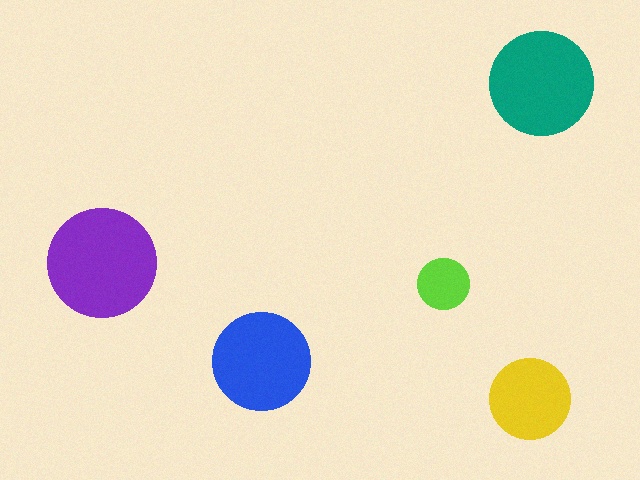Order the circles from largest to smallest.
the purple one, the teal one, the blue one, the yellow one, the lime one.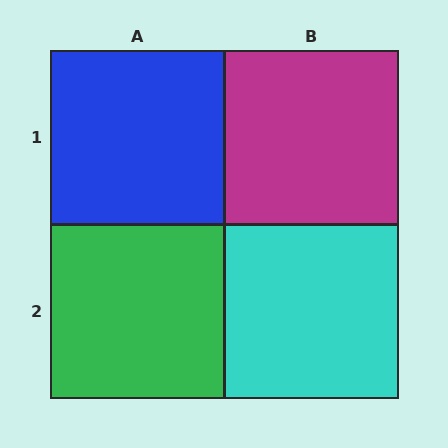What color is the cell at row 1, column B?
Magenta.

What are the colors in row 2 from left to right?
Green, cyan.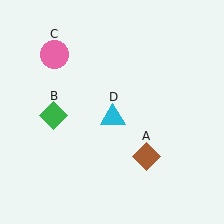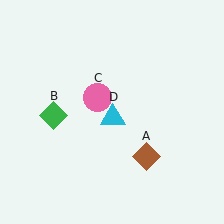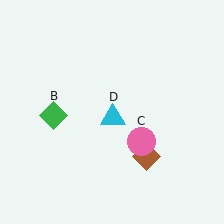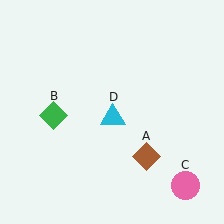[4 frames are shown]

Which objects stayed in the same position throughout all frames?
Brown diamond (object A) and green diamond (object B) and cyan triangle (object D) remained stationary.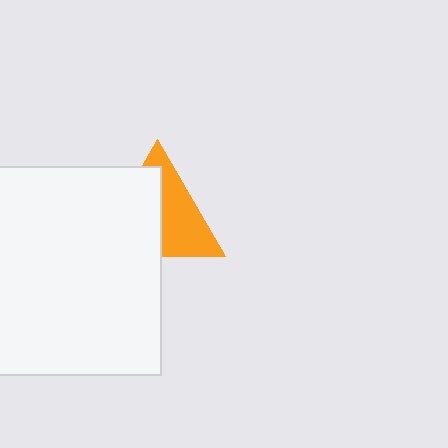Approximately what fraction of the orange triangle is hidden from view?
Roughly 52% of the orange triangle is hidden behind the white square.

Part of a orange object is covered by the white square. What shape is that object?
It is a triangle.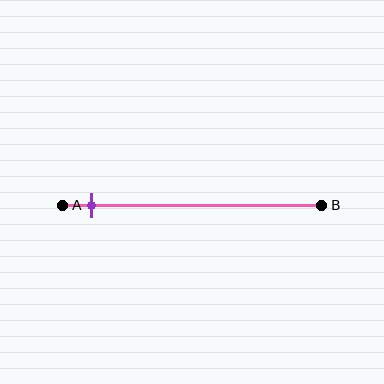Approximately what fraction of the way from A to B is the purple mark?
The purple mark is approximately 10% of the way from A to B.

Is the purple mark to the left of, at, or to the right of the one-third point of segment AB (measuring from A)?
The purple mark is to the left of the one-third point of segment AB.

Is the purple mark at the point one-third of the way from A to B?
No, the mark is at about 10% from A, not at the 33% one-third point.